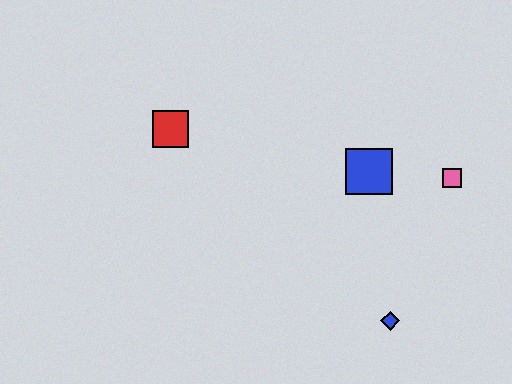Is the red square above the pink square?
Yes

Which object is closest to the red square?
The blue square is closest to the red square.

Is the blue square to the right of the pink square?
No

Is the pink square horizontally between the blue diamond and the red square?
No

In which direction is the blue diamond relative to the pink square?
The blue diamond is below the pink square.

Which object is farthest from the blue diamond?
The red square is farthest from the blue diamond.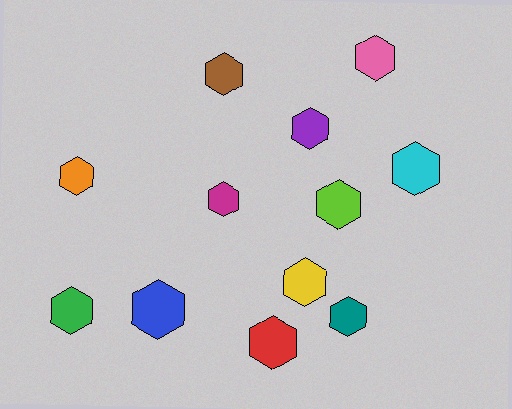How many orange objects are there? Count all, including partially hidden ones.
There is 1 orange object.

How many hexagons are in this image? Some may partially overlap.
There are 12 hexagons.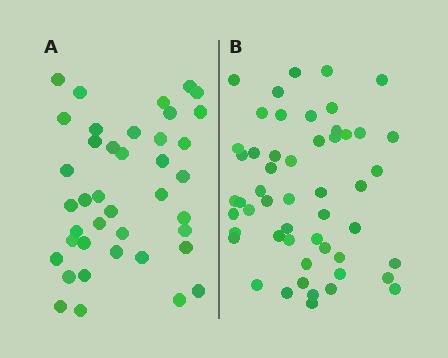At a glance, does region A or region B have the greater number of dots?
Region B (the right region) has more dots.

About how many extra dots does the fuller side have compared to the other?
Region B has roughly 12 or so more dots than region A.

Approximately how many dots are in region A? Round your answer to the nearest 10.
About 40 dots.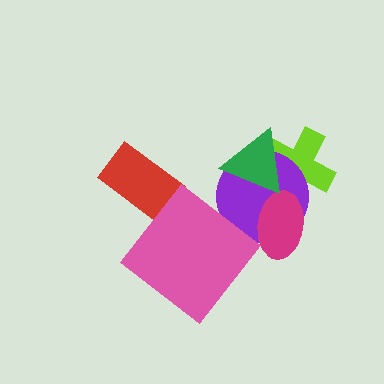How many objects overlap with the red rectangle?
0 objects overlap with the red rectangle.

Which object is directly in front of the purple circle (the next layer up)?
The magenta ellipse is directly in front of the purple circle.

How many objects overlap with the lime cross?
3 objects overlap with the lime cross.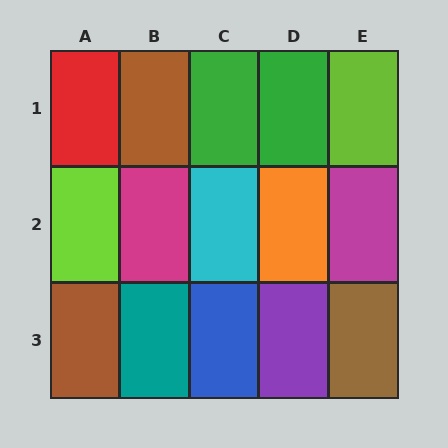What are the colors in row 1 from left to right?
Red, brown, green, green, lime.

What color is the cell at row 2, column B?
Magenta.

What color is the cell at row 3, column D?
Purple.